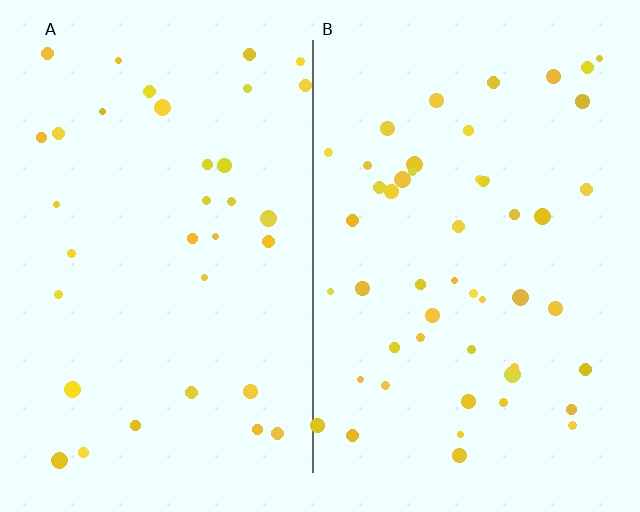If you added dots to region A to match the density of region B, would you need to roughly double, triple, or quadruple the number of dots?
Approximately double.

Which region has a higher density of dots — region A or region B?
B (the right).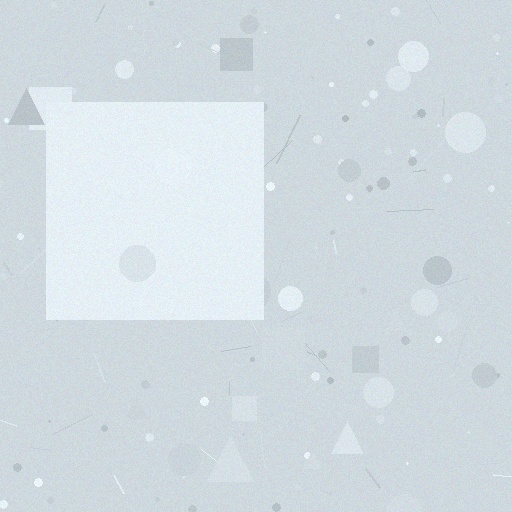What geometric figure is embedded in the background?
A square is embedded in the background.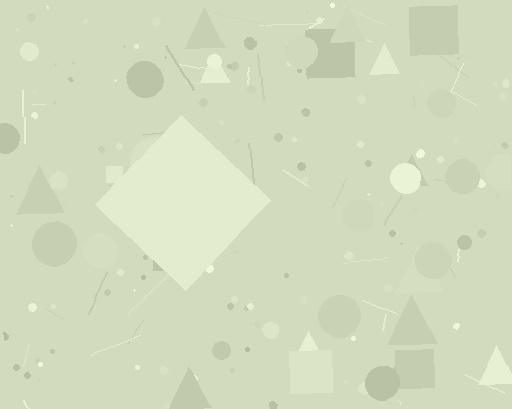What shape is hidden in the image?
A diamond is hidden in the image.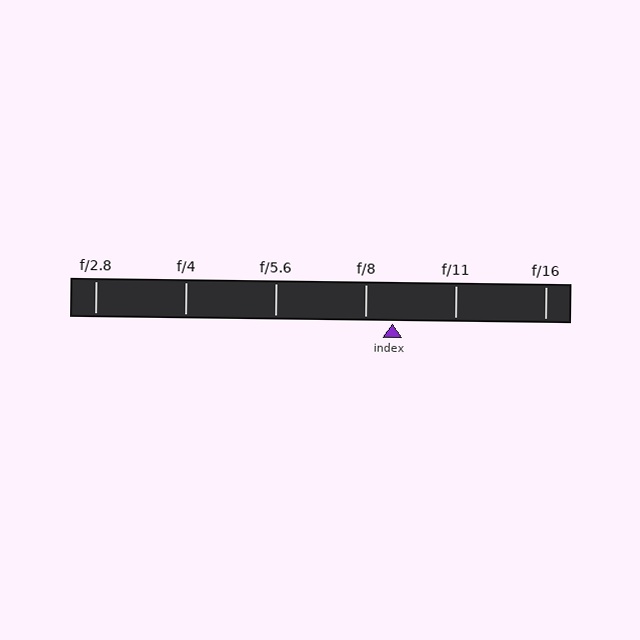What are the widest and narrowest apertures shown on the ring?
The widest aperture shown is f/2.8 and the narrowest is f/16.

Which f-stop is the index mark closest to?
The index mark is closest to f/8.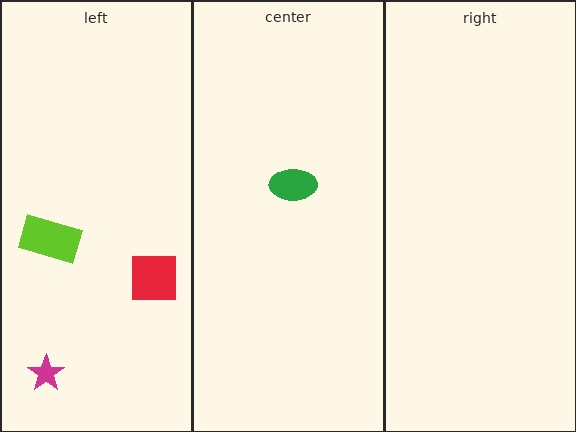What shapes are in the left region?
The magenta star, the red square, the lime rectangle.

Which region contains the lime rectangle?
The left region.